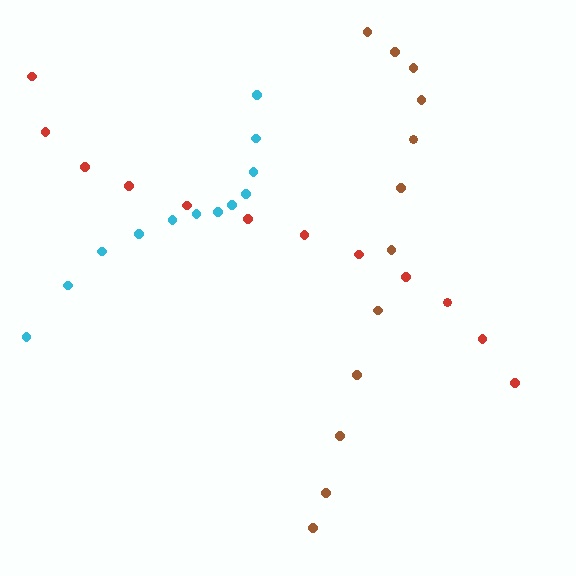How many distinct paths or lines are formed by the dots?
There are 3 distinct paths.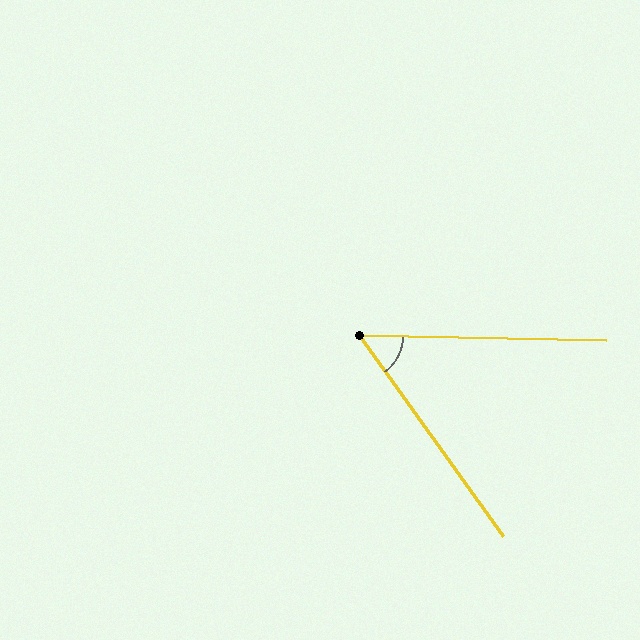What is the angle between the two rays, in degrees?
Approximately 53 degrees.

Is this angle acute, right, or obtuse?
It is acute.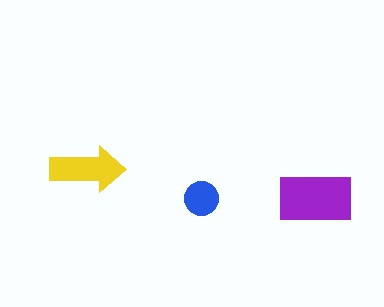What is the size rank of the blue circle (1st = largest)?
3rd.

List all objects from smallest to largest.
The blue circle, the yellow arrow, the purple rectangle.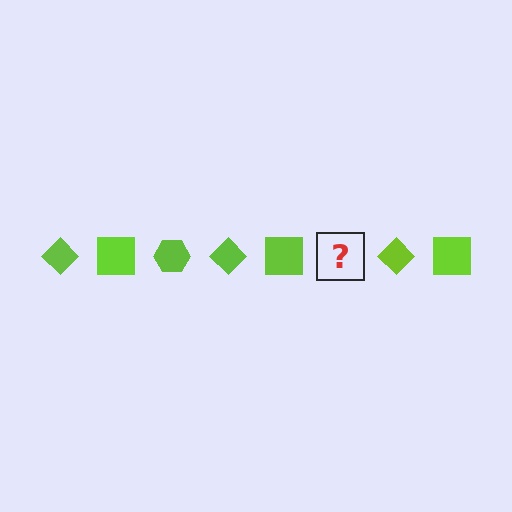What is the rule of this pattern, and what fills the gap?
The rule is that the pattern cycles through diamond, square, hexagon shapes in lime. The gap should be filled with a lime hexagon.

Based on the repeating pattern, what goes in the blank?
The blank should be a lime hexagon.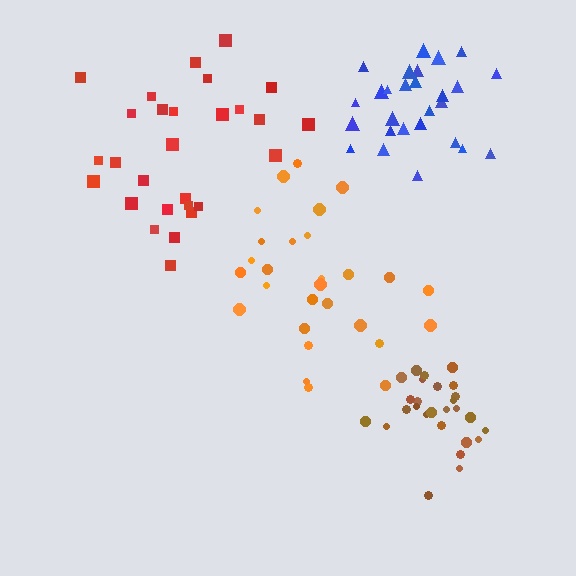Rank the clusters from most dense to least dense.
brown, blue, orange, red.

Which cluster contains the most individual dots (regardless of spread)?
Orange (29).